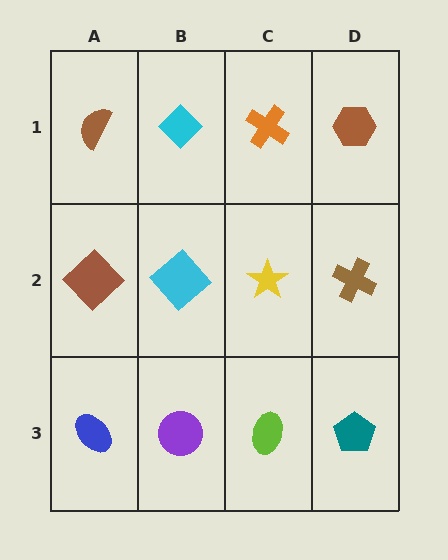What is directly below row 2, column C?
A lime ellipse.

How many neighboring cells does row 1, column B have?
3.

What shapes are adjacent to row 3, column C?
A yellow star (row 2, column C), a purple circle (row 3, column B), a teal pentagon (row 3, column D).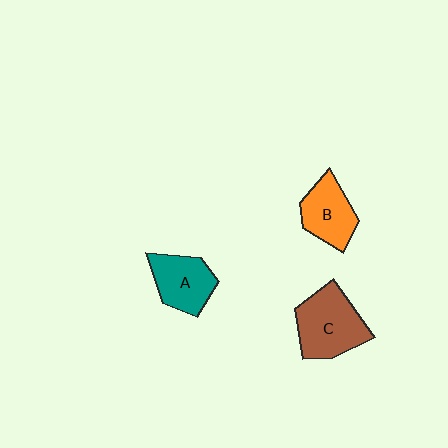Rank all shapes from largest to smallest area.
From largest to smallest: C (brown), A (teal), B (orange).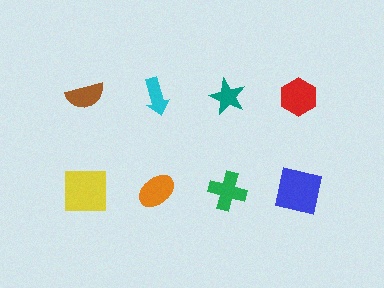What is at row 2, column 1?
A yellow square.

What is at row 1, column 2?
A cyan arrow.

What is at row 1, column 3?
A teal star.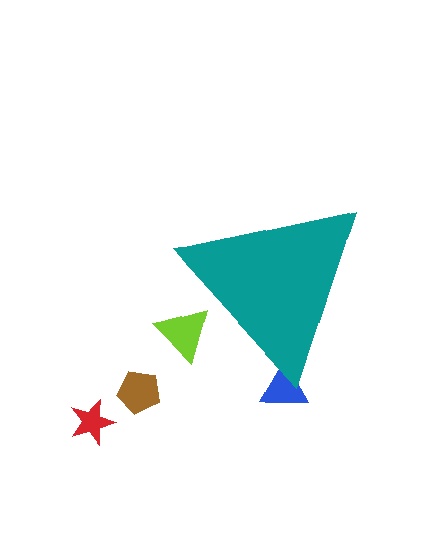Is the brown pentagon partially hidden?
No, the brown pentagon is fully visible.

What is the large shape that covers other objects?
A teal triangle.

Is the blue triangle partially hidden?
Yes, the blue triangle is partially hidden behind the teal triangle.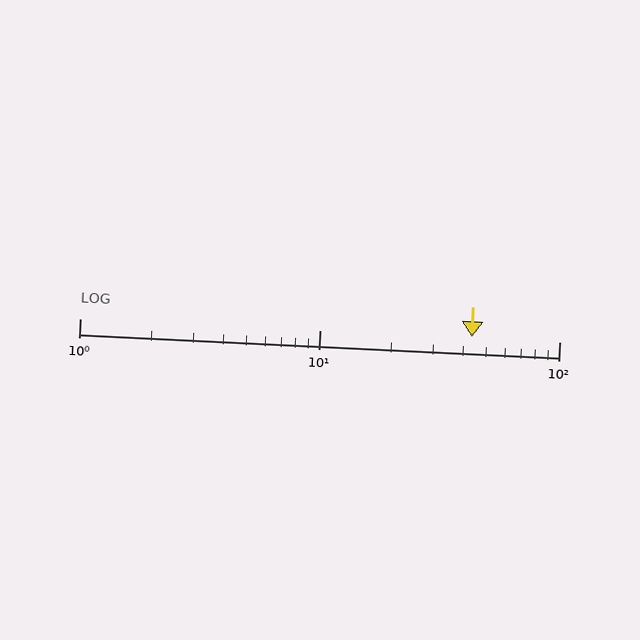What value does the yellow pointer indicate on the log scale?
The pointer indicates approximately 43.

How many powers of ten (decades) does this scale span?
The scale spans 2 decades, from 1 to 100.